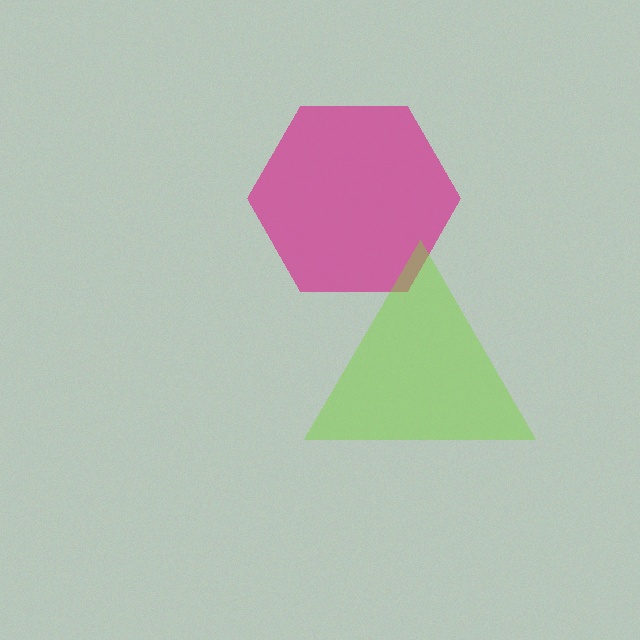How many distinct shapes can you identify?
There are 2 distinct shapes: a magenta hexagon, a lime triangle.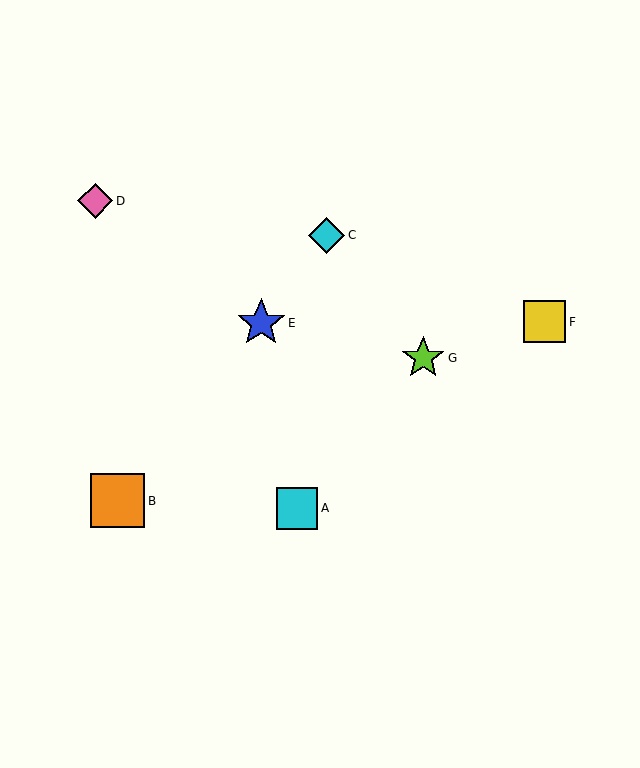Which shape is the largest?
The orange square (labeled B) is the largest.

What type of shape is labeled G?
Shape G is a lime star.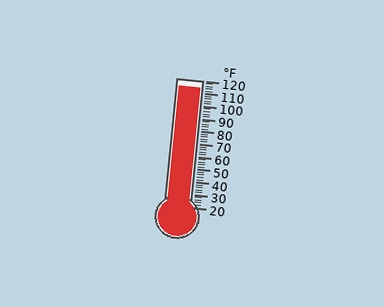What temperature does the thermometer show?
The thermometer shows approximately 114°F.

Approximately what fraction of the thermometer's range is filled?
The thermometer is filled to approximately 95% of its range.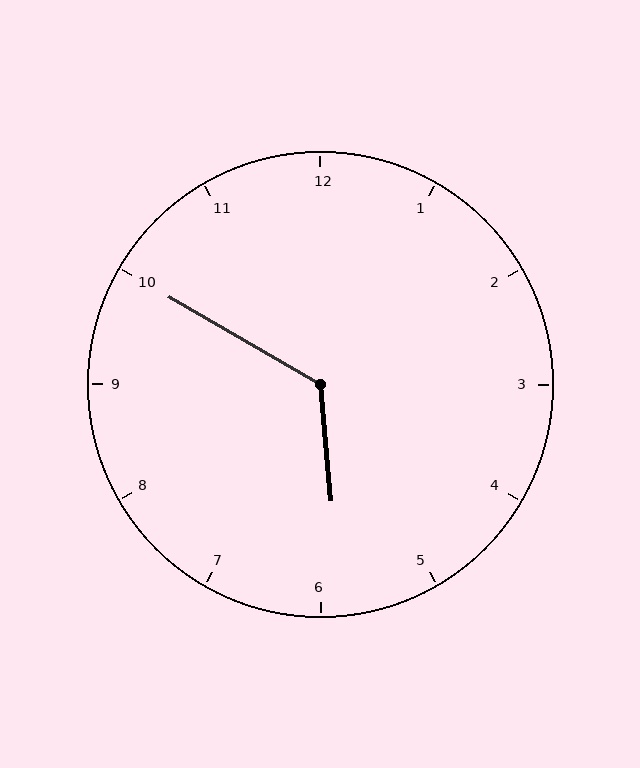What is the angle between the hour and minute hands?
Approximately 125 degrees.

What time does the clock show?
5:50.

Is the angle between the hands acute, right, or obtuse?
It is obtuse.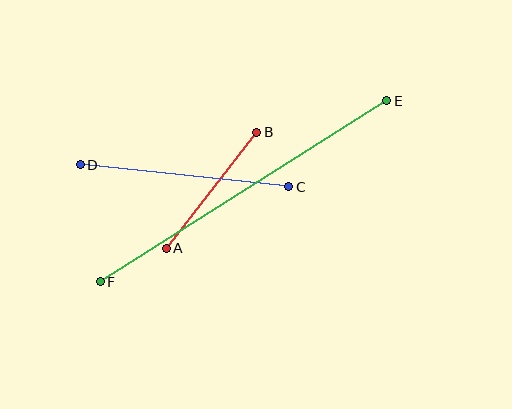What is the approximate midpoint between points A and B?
The midpoint is at approximately (211, 190) pixels.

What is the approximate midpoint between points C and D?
The midpoint is at approximately (184, 176) pixels.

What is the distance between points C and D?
The distance is approximately 210 pixels.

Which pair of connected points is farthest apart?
Points E and F are farthest apart.